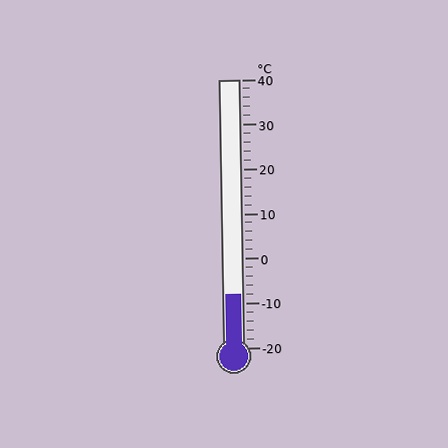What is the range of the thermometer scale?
The thermometer scale ranges from -20°C to 40°C.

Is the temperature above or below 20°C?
The temperature is below 20°C.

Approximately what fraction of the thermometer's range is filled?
The thermometer is filled to approximately 20% of its range.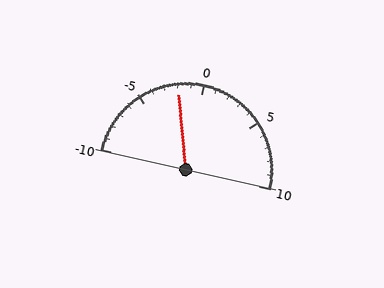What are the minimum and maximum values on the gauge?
The gauge ranges from -10 to 10.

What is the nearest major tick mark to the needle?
The nearest major tick mark is 0.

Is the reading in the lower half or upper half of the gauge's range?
The reading is in the lower half of the range (-10 to 10).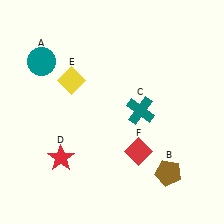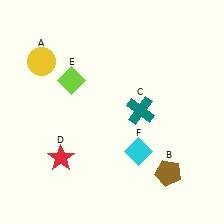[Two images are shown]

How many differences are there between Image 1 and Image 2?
There are 3 differences between the two images.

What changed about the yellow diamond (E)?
In Image 1, E is yellow. In Image 2, it changed to lime.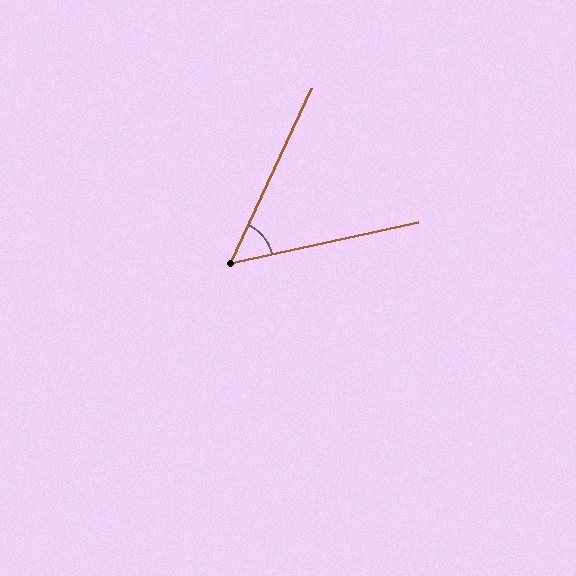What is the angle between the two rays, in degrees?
Approximately 53 degrees.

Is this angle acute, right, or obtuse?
It is acute.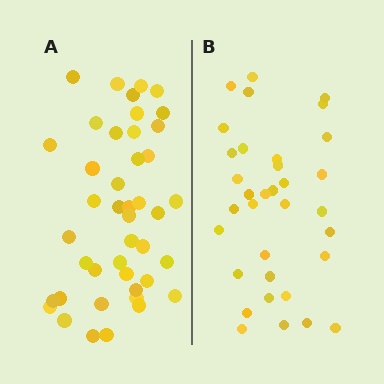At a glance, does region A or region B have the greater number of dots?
Region A (the left region) has more dots.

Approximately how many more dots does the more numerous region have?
Region A has roughly 8 or so more dots than region B.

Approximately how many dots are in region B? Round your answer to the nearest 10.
About 30 dots. (The exact count is 34, which rounds to 30.)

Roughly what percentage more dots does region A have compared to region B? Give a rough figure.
About 25% more.